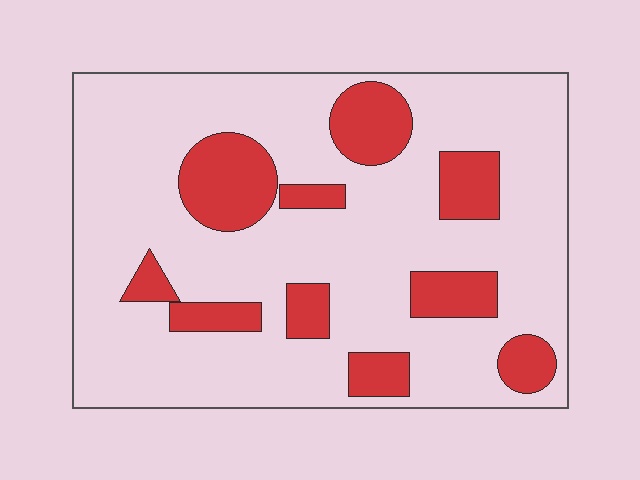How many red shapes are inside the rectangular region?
10.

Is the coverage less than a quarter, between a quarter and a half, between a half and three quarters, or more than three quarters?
Less than a quarter.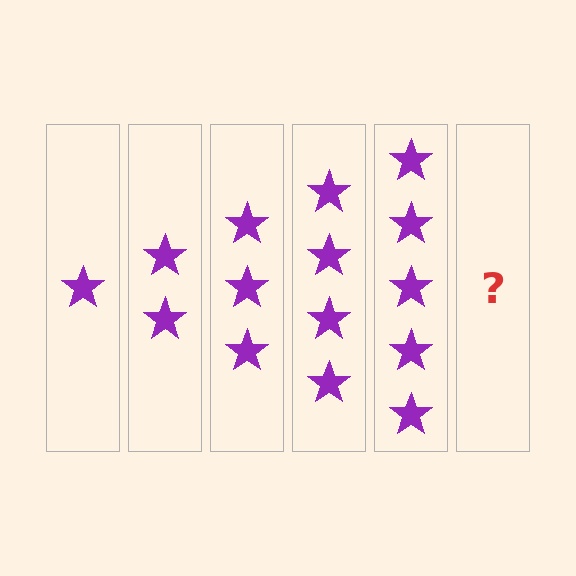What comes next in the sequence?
The next element should be 6 stars.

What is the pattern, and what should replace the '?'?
The pattern is that each step adds one more star. The '?' should be 6 stars.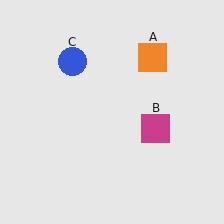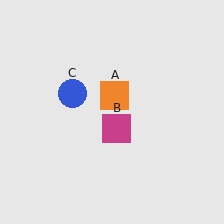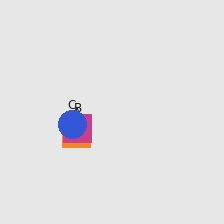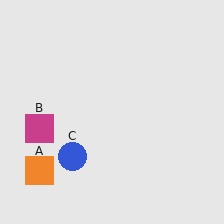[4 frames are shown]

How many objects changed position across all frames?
3 objects changed position: orange square (object A), magenta square (object B), blue circle (object C).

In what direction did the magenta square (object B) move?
The magenta square (object B) moved left.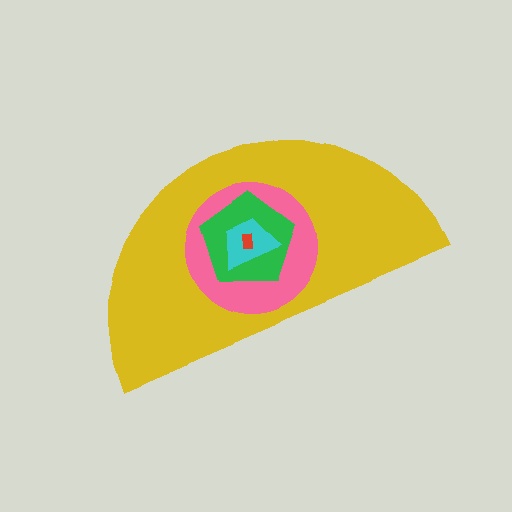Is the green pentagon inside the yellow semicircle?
Yes.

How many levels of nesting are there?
5.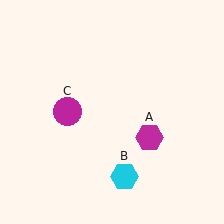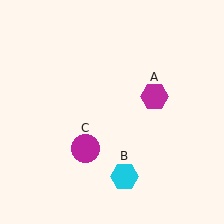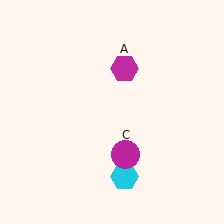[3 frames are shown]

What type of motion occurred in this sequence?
The magenta hexagon (object A), magenta circle (object C) rotated counterclockwise around the center of the scene.